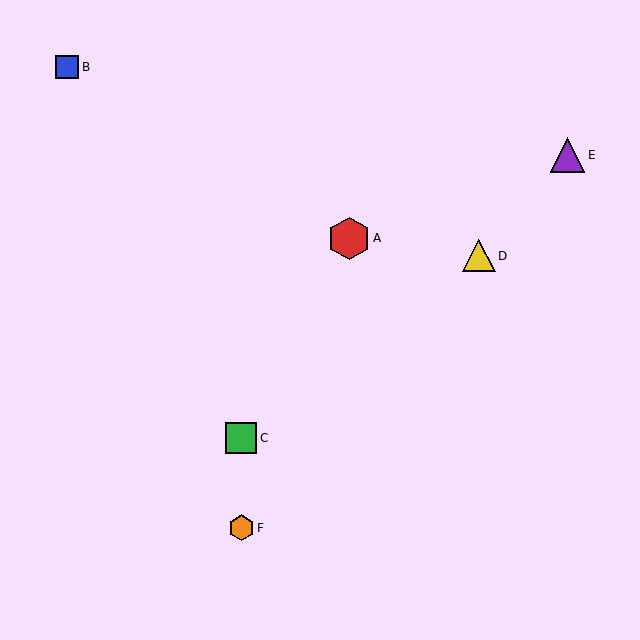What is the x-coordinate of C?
Object C is at x≈241.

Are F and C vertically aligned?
Yes, both are at x≈241.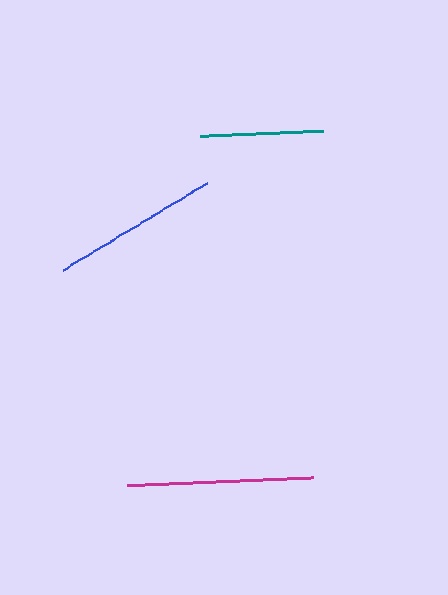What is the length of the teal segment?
The teal segment is approximately 123 pixels long.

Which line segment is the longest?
The magenta line is the longest at approximately 187 pixels.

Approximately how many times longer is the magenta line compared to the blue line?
The magenta line is approximately 1.1 times the length of the blue line.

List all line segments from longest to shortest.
From longest to shortest: magenta, blue, teal.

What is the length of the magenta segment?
The magenta segment is approximately 187 pixels long.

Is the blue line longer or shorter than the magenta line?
The magenta line is longer than the blue line.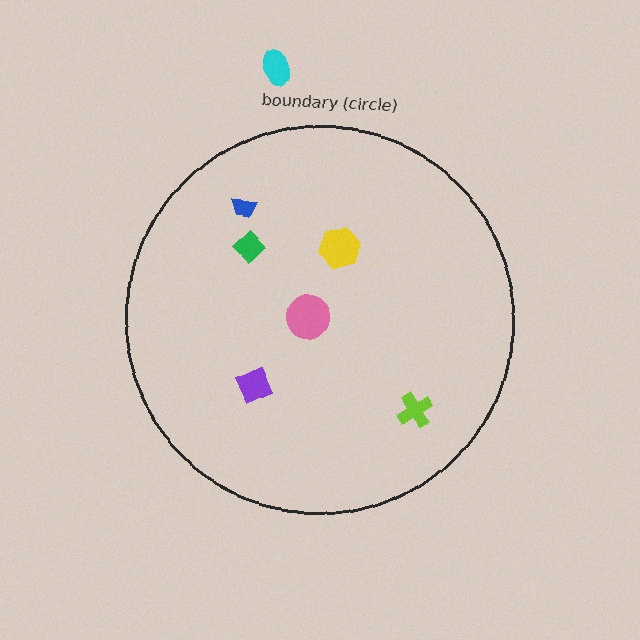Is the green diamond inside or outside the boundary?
Inside.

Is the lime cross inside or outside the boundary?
Inside.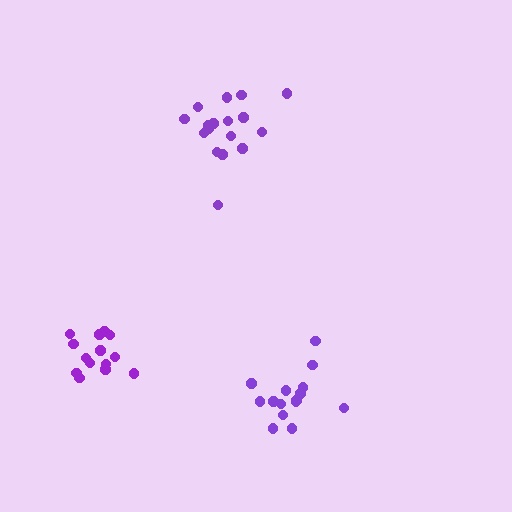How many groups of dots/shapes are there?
There are 3 groups.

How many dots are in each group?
Group 1: 17 dots, Group 2: 15 dots, Group 3: 14 dots (46 total).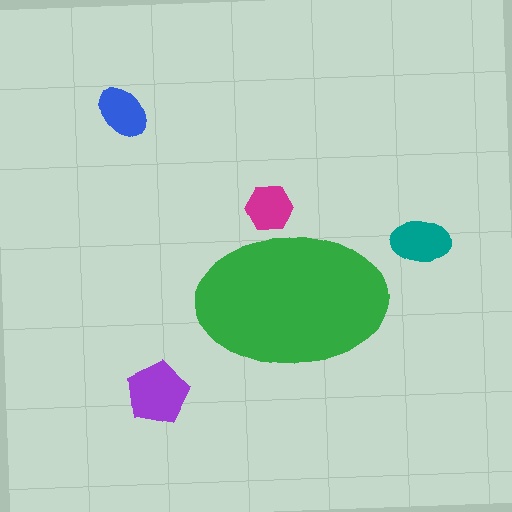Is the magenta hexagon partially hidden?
Yes, the magenta hexagon is partially hidden behind the green ellipse.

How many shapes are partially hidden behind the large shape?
1 shape is partially hidden.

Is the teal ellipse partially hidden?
No, the teal ellipse is fully visible.